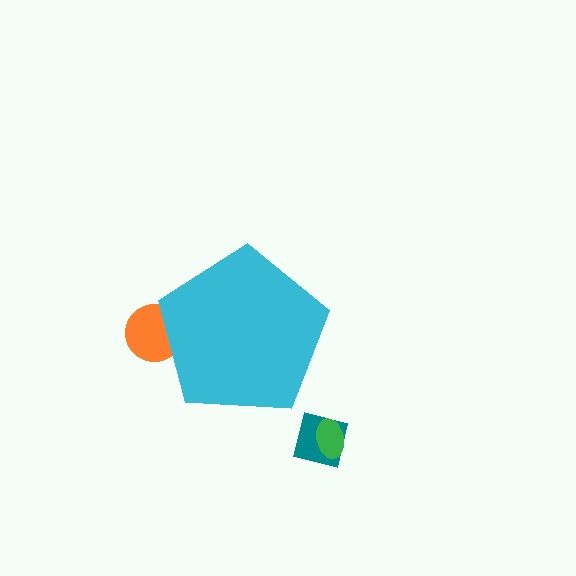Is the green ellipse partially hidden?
No, the green ellipse is fully visible.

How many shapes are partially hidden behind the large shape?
1 shape is partially hidden.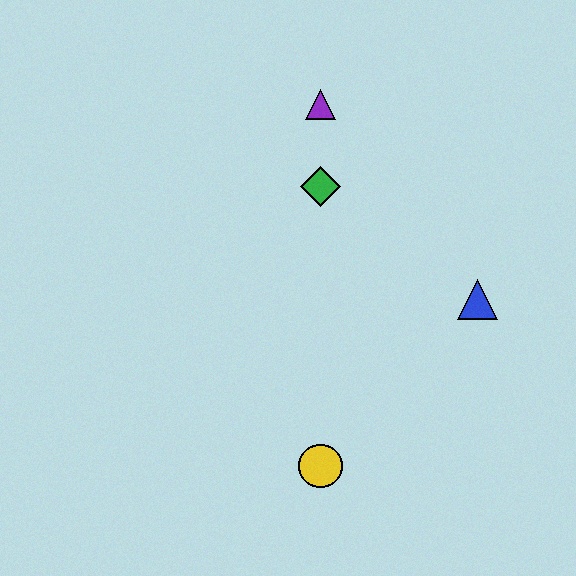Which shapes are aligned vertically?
The red star, the green diamond, the yellow circle, the purple triangle are aligned vertically.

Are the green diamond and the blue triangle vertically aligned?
No, the green diamond is at x≈321 and the blue triangle is at x≈477.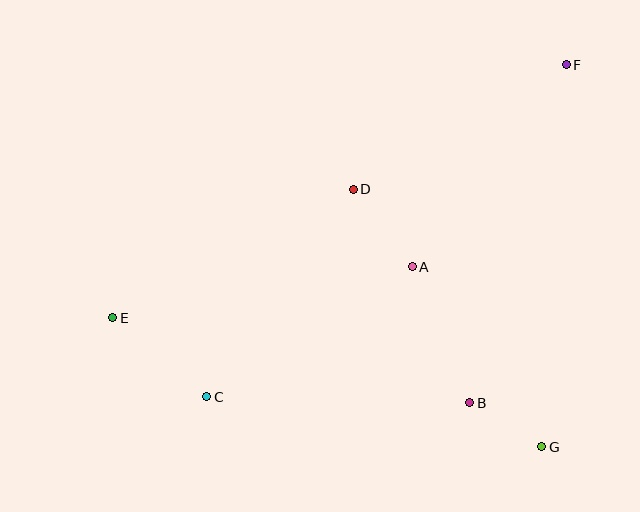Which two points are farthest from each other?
Points E and F are farthest from each other.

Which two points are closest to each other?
Points B and G are closest to each other.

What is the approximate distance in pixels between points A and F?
The distance between A and F is approximately 254 pixels.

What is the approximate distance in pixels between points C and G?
The distance between C and G is approximately 339 pixels.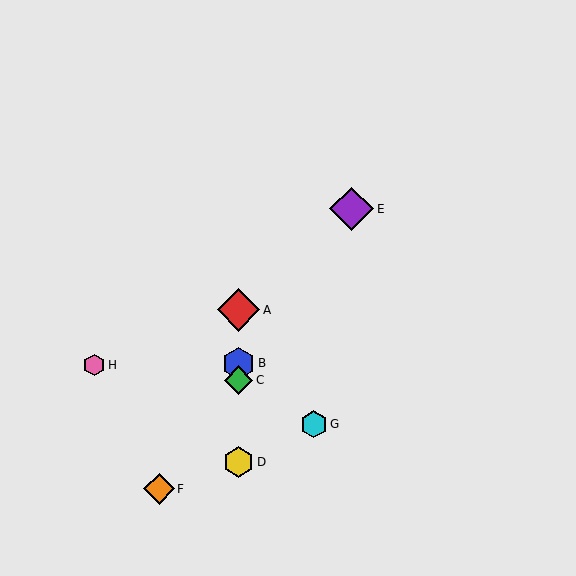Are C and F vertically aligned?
No, C is at x≈238 and F is at x≈159.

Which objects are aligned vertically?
Objects A, B, C, D are aligned vertically.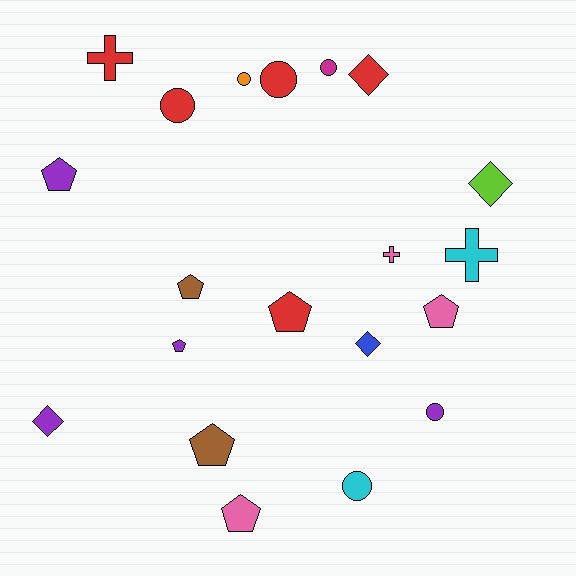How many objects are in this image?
There are 20 objects.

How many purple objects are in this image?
There are 4 purple objects.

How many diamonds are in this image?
There are 4 diamonds.